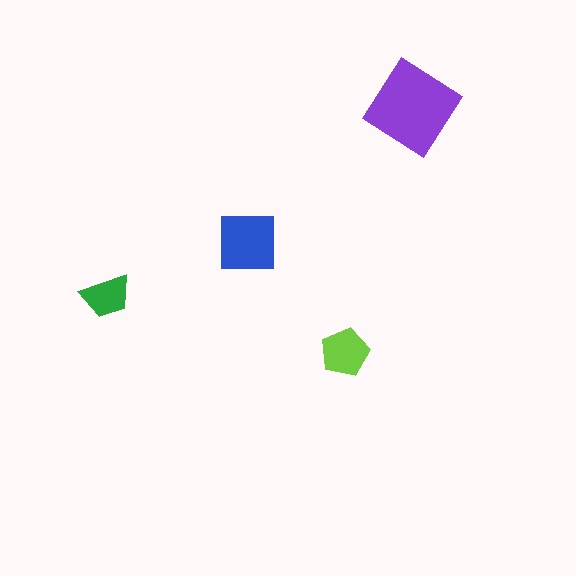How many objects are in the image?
There are 4 objects in the image.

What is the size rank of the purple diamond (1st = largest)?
1st.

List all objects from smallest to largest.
The green trapezoid, the lime pentagon, the blue square, the purple diamond.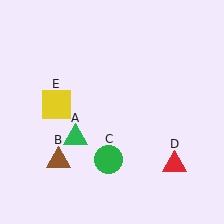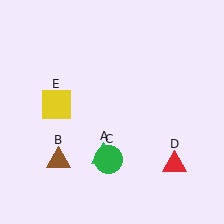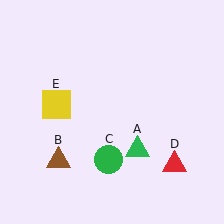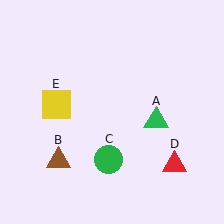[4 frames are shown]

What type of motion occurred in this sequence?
The green triangle (object A) rotated counterclockwise around the center of the scene.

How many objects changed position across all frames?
1 object changed position: green triangle (object A).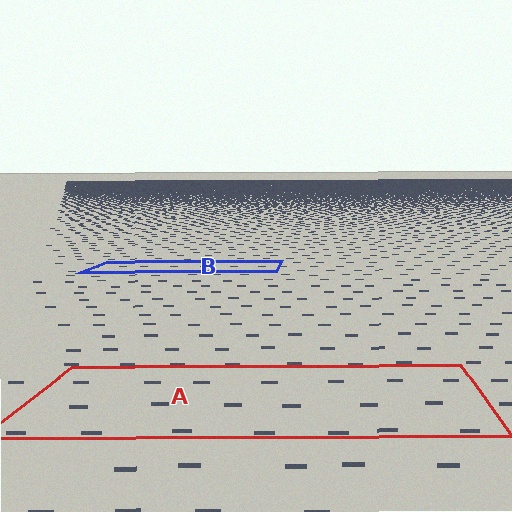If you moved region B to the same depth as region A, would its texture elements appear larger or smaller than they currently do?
They would appear larger. At a closer depth, the same texture elements are projected at a bigger on-screen size.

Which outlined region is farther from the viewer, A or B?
Region B is farther from the viewer — the texture elements inside it appear smaller and more densely packed.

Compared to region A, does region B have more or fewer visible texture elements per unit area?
Region B has more texture elements per unit area — they are packed more densely because it is farther away.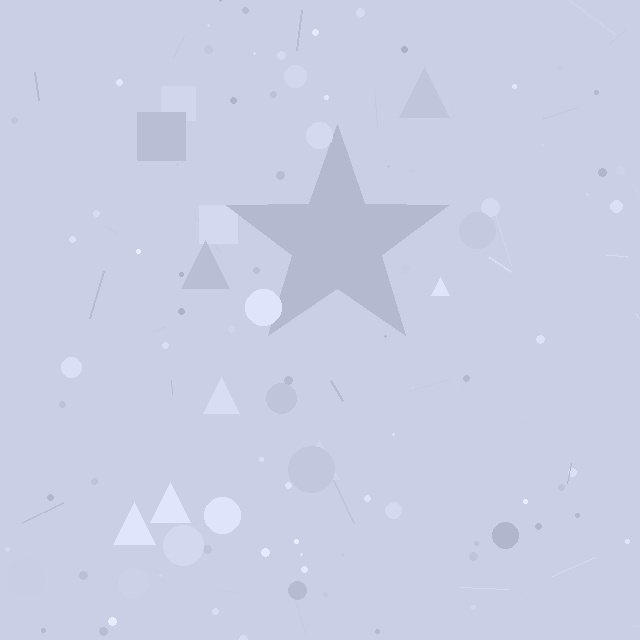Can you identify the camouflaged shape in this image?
The camouflaged shape is a star.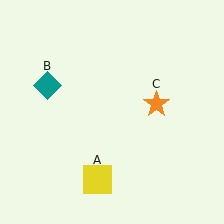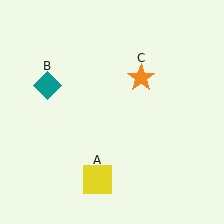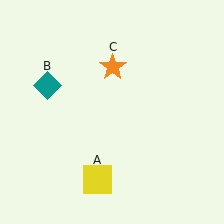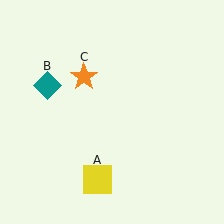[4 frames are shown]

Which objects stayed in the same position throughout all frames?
Yellow square (object A) and teal diamond (object B) remained stationary.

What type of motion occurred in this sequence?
The orange star (object C) rotated counterclockwise around the center of the scene.